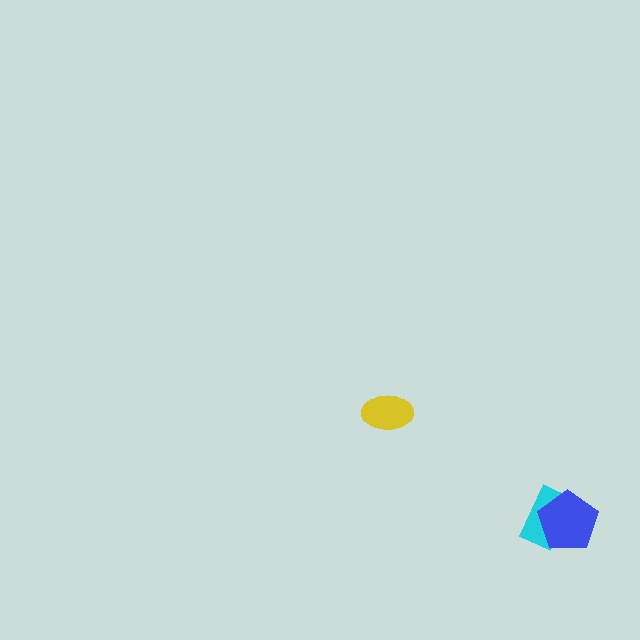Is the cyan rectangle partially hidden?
Yes, it is partially covered by another shape.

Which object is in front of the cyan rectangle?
The blue pentagon is in front of the cyan rectangle.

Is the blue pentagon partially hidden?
No, no other shape covers it.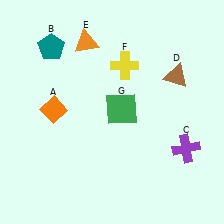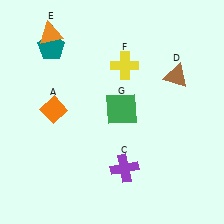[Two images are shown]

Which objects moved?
The objects that moved are: the purple cross (C), the orange triangle (E).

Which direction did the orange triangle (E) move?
The orange triangle (E) moved left.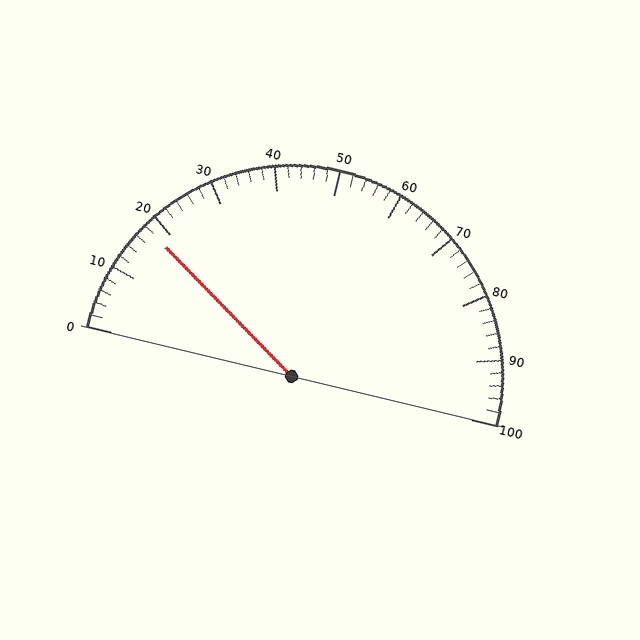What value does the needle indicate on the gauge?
The needle indicates approximately 18.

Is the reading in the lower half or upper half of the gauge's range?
The reading is in the lower half of the range (0 to 100).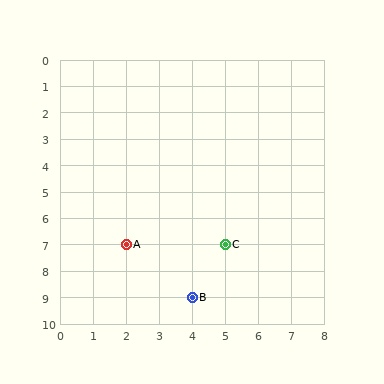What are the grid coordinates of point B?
Point B is at grid coordinates (4, 9).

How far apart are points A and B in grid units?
Points A and B are 2 columns and 2 rows apart (about 2.8 grid units diagonally).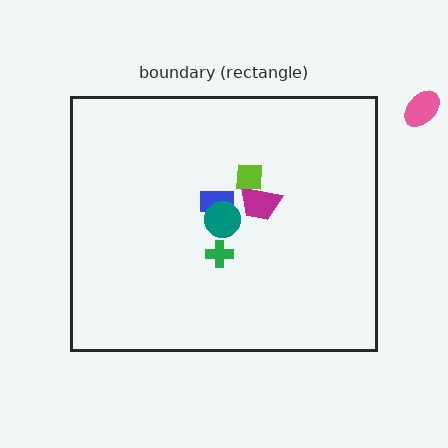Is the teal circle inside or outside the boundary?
Inside.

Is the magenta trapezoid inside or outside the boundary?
Inside.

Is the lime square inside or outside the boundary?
Inside.